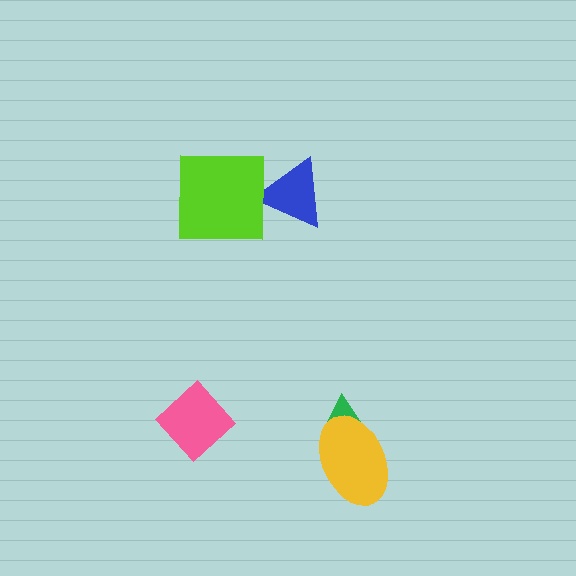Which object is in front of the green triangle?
The yellow ellipse is in front of the green triangle.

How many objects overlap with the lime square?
1 object overlaps with the lime square.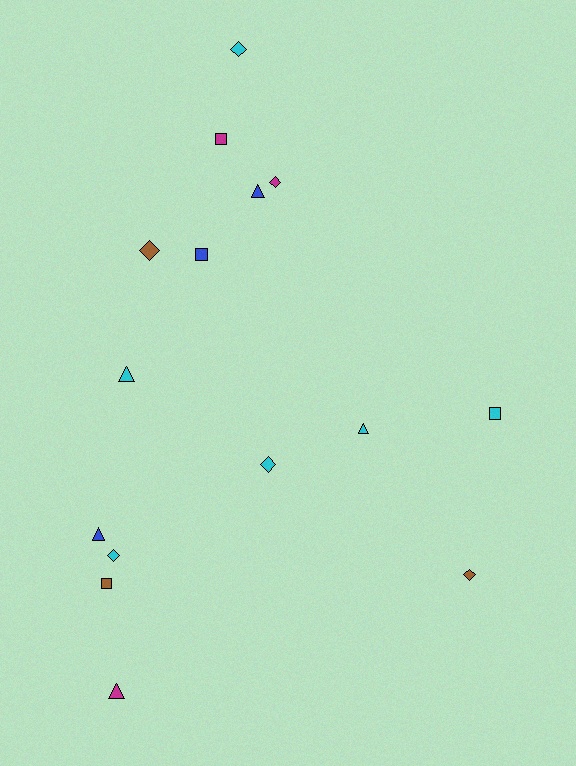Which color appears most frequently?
Cyan, with 6 objects.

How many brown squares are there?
There is 1 brown square.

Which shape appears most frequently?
Diamond, with 6 objects.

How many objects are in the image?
There are 15 objects.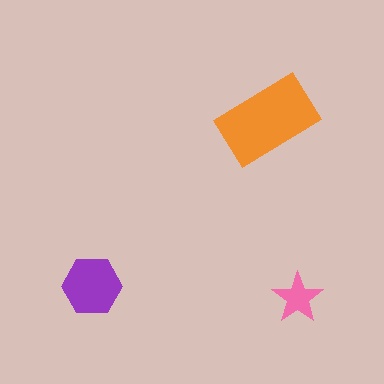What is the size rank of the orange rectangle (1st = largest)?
1st.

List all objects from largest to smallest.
The orange rectangle, the purple hexagon, the pink star.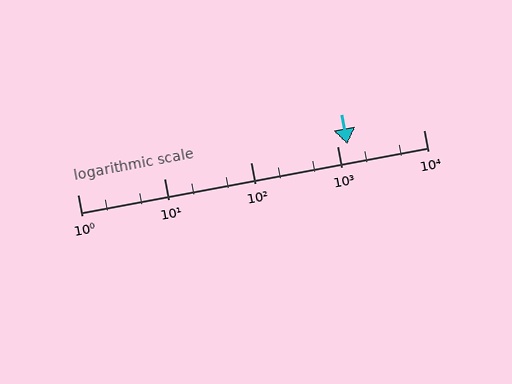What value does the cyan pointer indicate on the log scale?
The pointer indicates approximately 1300.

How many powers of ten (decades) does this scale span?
The scale spans 4 decades, from 1 to 10000.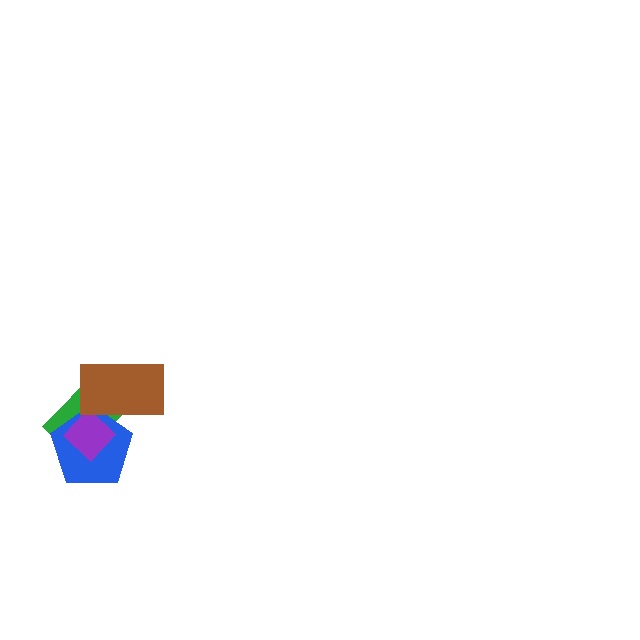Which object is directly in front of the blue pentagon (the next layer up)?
The purple diamond is directly in front of the blue pentagon.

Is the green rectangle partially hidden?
Yes, it is partially covered by another shape.